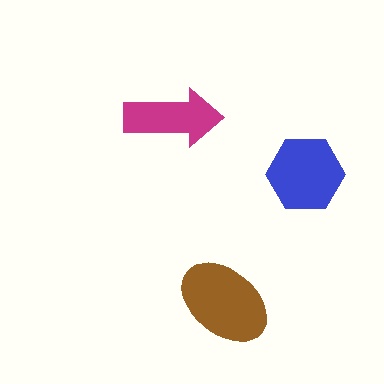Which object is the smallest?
The magenta arrow.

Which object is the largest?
The brown ellipse.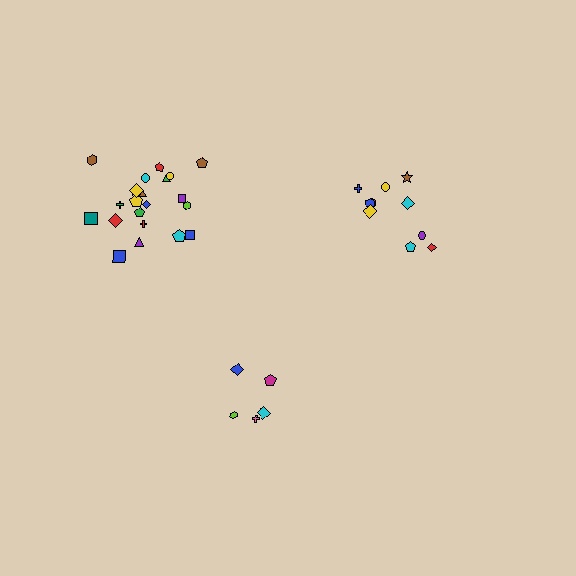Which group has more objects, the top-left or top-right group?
The top-left group.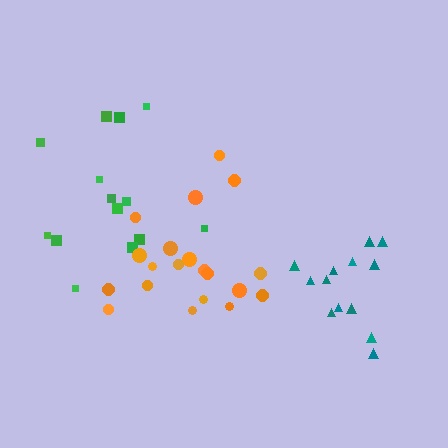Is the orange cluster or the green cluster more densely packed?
Orange.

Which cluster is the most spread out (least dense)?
Green.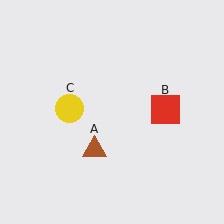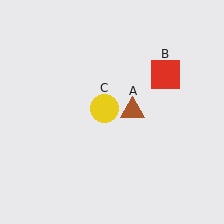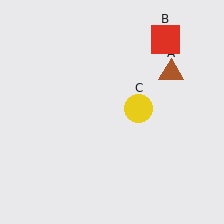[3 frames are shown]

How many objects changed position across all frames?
3 objects changed position: brown triangle (object A), red square (object B), yellow circle (object C).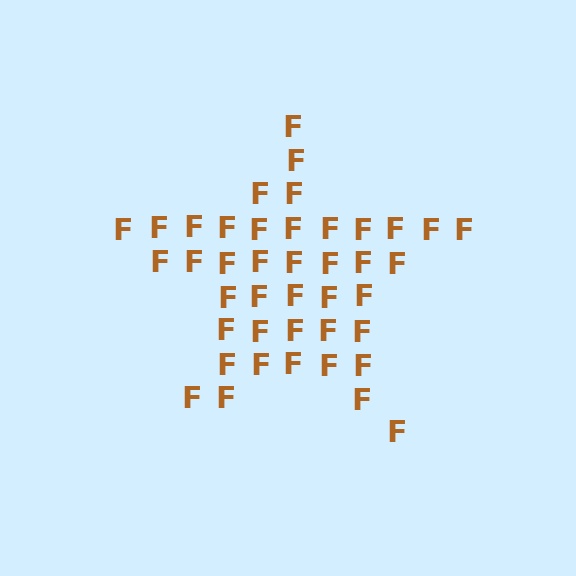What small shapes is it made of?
It is made of small letter F's.